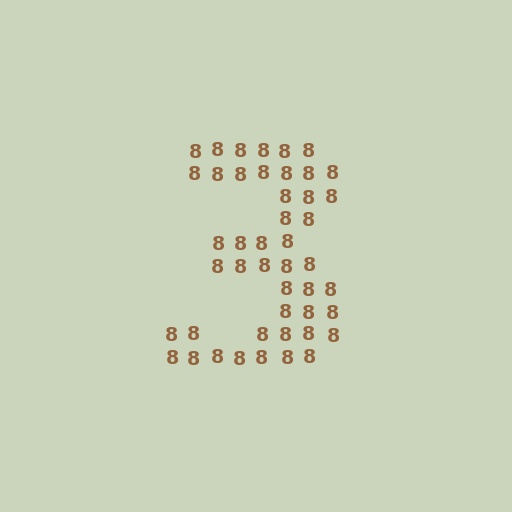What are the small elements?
The small elements are digit 8's.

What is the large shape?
The large shape is the digit 3.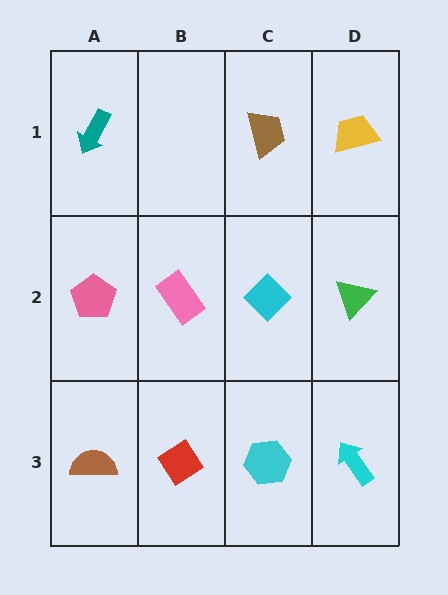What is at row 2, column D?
A green triangle.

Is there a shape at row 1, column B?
No, that cell is empty.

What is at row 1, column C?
A brown trapezoid.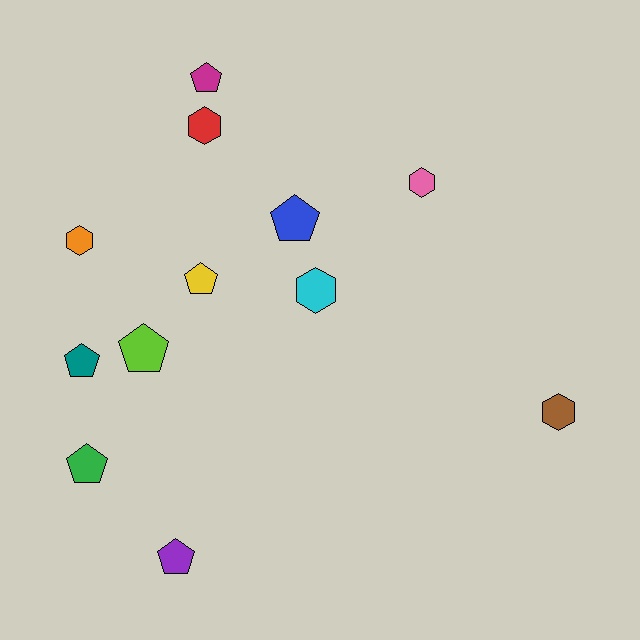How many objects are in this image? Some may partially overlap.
There are 12 objects.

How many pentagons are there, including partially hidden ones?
There are 7 pentagons.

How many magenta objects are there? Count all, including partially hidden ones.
There is 1 magenta object.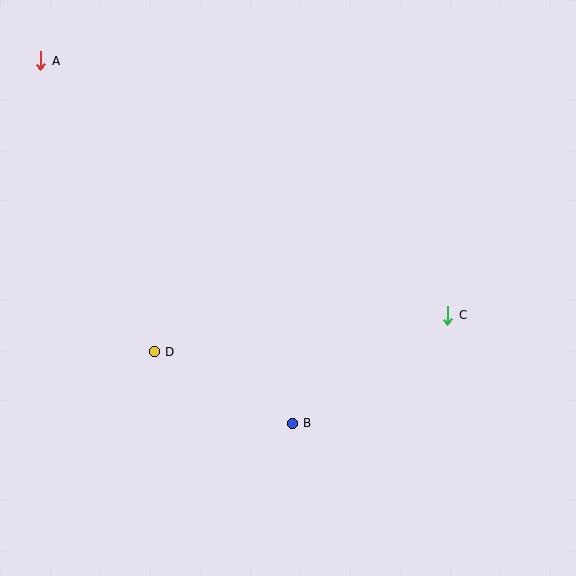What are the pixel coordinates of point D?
Point D is at (154, 352).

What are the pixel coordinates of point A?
Point A is at (41, 61).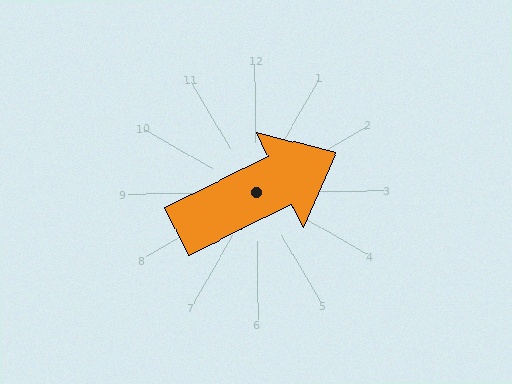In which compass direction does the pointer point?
Northeast.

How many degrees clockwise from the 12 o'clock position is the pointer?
Approximately 64 degrees.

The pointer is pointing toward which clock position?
Roughly 2 o'clock.